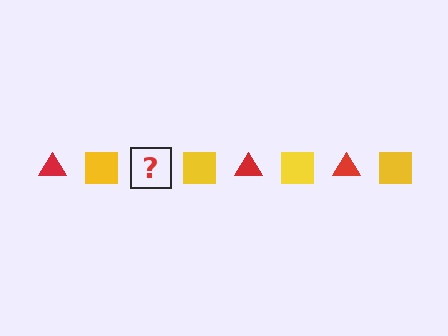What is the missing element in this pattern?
The missing element is a red triangle.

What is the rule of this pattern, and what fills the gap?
The rule is that the pattern alternates between red triangle and yellow square. The gap should be filled with a red triangle.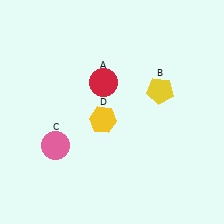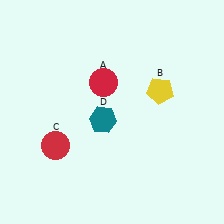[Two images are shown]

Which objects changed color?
C changed from pink to red. D changed from yellow to teal.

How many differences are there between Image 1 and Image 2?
There are 2 differences between the two images.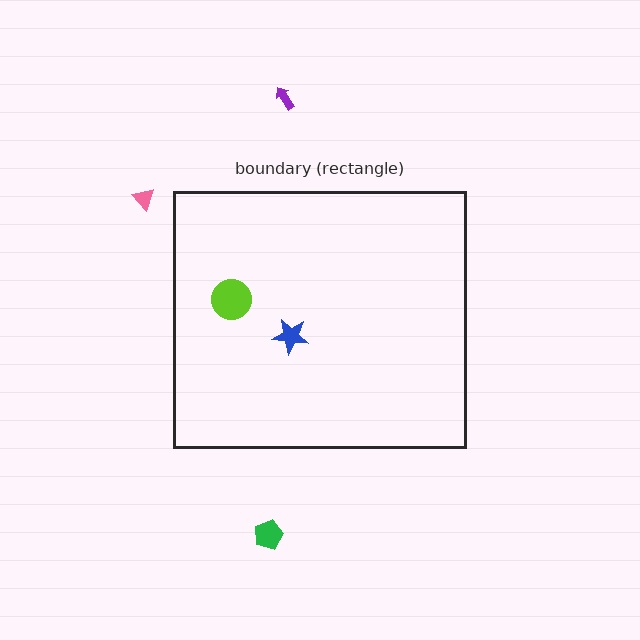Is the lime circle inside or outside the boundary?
Inside.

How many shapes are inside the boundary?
2 inside, 3 outside.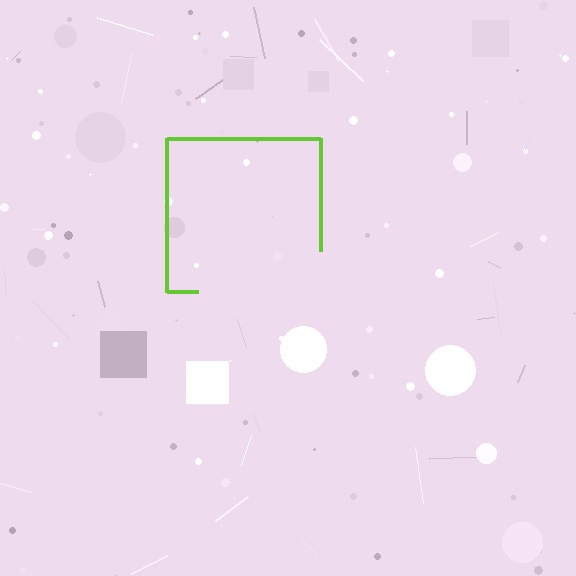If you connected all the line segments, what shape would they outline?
They would outline a square.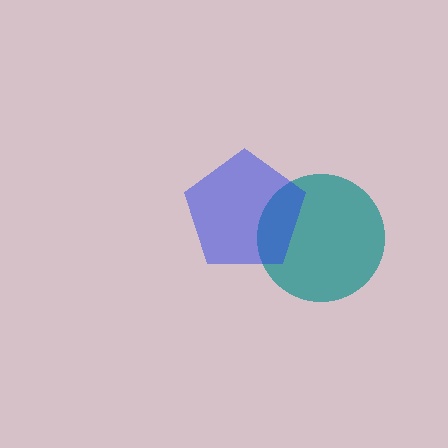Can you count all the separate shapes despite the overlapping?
Yes, there are 2 separate shapes.